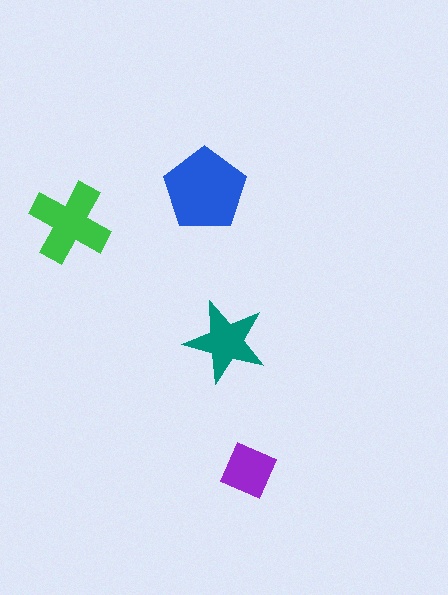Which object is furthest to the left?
The green cross is leftmost.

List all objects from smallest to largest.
The purple diamond, the teal star, the green cross, the blue pentagon.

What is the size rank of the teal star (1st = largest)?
3rd.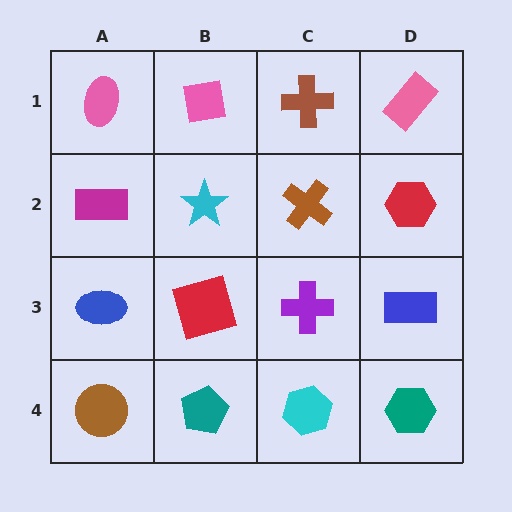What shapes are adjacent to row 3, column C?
A brown cross (row 2, column C), a cyan hexagon (row 4, column C), a red square (row 3, column B), a blue rectangle (row 3, column D).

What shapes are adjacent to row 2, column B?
A pink square (row 1, column B), a red square (row 3, column B), a magenta rectangle (row 2, column A), a brown cross (row 2, column C).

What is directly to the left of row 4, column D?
A cyan hexagon.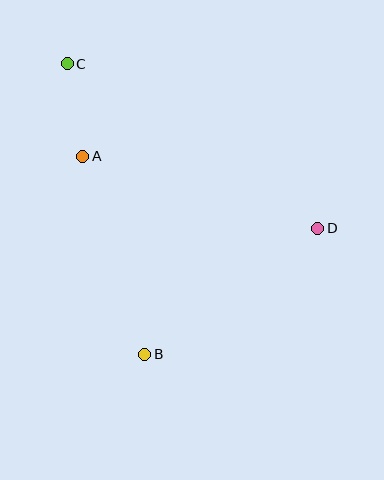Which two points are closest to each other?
Points A and C are closest to each other.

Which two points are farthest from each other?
Points B and C are farthest from each other.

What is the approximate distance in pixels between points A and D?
The distance between A and D is approximately 245 pixels.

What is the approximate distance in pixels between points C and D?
The distance between C and D is approximately 300 pixels.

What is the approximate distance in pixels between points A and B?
The distance between A and B is approximately 207 pixels.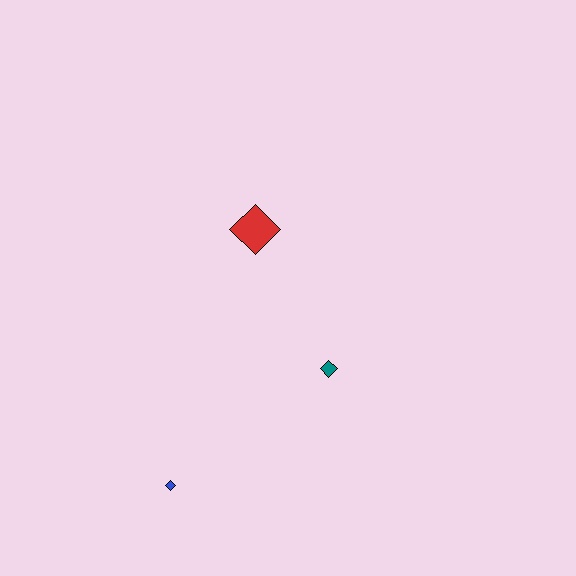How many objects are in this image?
There are 3 objects.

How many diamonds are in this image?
There are 3 diamonds.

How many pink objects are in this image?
There are no pink objects.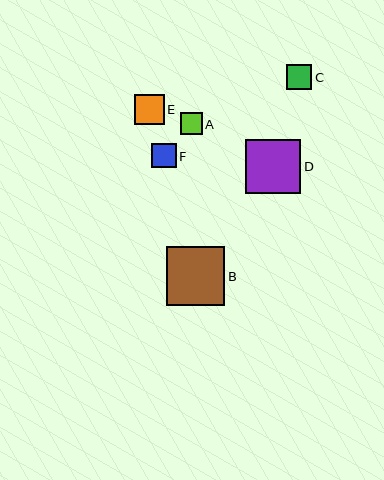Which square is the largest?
Square B is the largest with a size of approximately 58 pixels.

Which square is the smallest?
Square A is the smallest with a size of approximately 22 pixels.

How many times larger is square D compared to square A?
Square D is approximately 2.5 times the size of square A.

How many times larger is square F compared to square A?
Square F is approximately 1.1 times the size of square A.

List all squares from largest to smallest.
From largest to smallest: B, D, E, C, F, A.